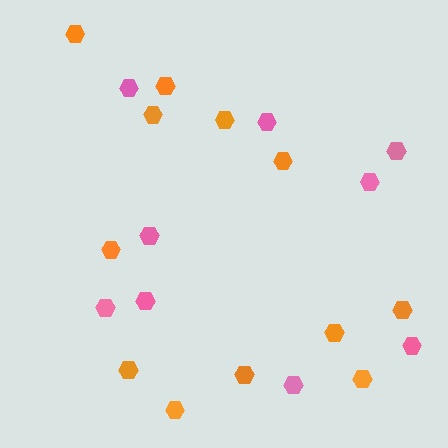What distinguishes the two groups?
There are 2 groups: one group of pink hexagons (9) and one group of orange hexagons (12).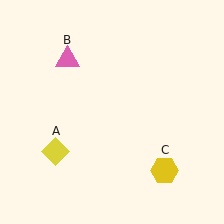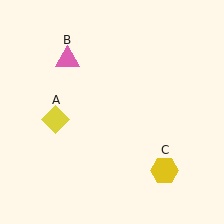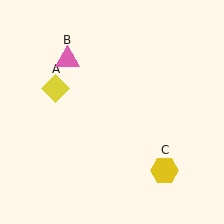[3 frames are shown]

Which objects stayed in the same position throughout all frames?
Pink triangle (object B) and yellow hexagon (object C) remained stationary.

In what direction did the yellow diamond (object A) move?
The yellow diamond (object A) moved up.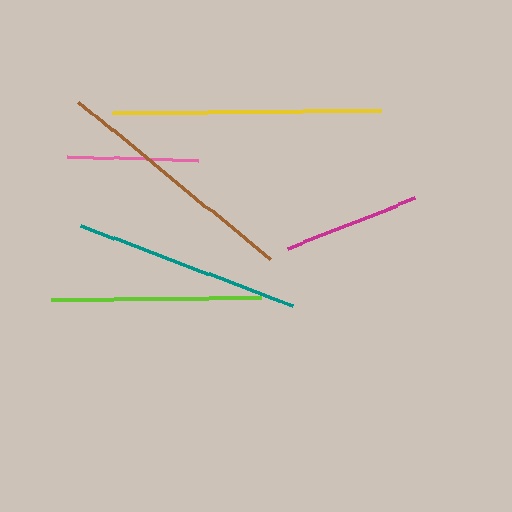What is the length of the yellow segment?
The yellow segment is approximately 269 pixels long.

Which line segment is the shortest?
The pink line is the shortest at approximately 131 pixels.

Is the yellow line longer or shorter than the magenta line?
The yellow line is longer than the magenta line.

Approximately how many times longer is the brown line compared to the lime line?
The brown line is approximately 1.2 times the length of the lime line.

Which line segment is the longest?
The yellow line is the longest at approximately 269 pixels.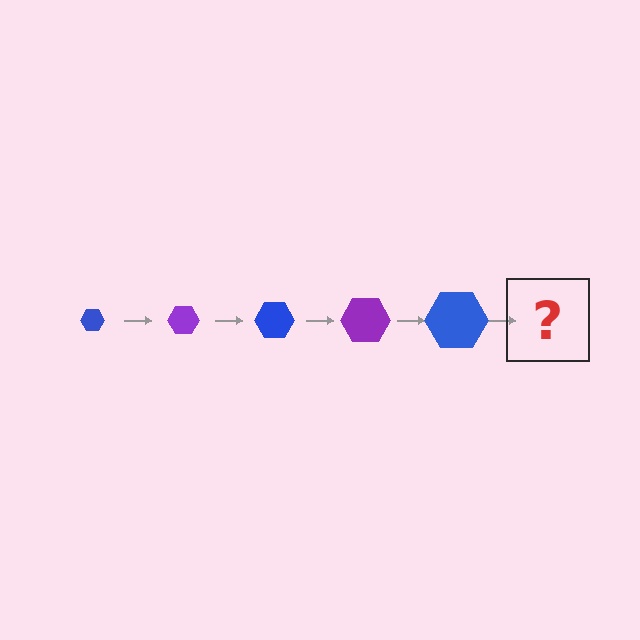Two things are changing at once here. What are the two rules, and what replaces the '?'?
The two rules are that the hexagon grows larger each step and the color cycles through blue and purple. The '?' should be a purple hexagon, larger than the previous one.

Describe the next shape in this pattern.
It should be a purple hexagon, larger than the previous one.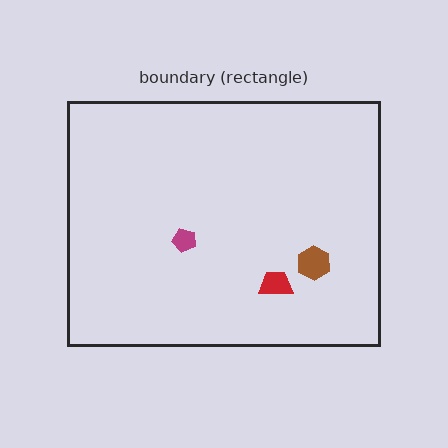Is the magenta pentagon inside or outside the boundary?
Inside.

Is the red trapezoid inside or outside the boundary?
Inside.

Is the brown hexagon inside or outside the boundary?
Inside.